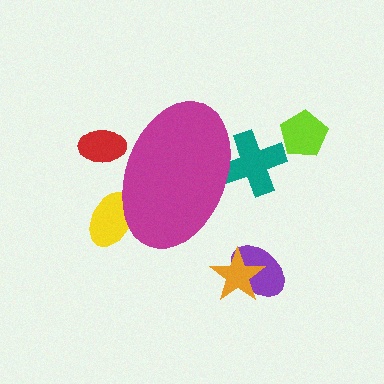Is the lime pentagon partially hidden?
No, the lime pentagon is fully visible.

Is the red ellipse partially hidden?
Yes, the red ellipse is partially hidden behind the magenta ellipse.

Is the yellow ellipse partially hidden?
Yes, the yellow ellipse is partially hidden behind the magenta ellipse.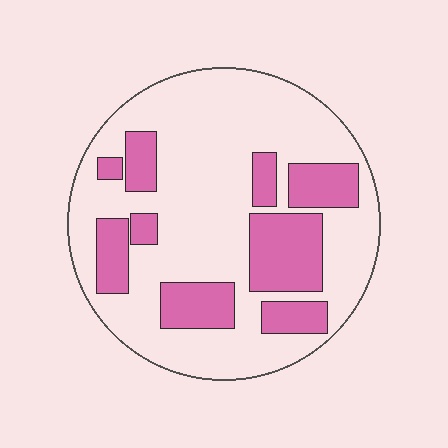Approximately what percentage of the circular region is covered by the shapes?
Approximately 30%.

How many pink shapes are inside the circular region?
9.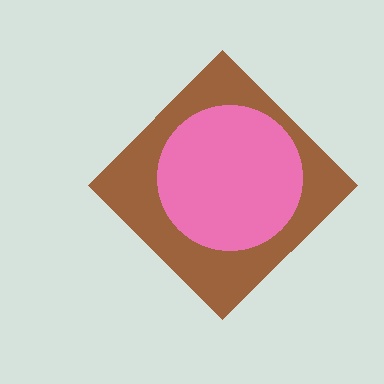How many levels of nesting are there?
2.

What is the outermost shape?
The brown diamond.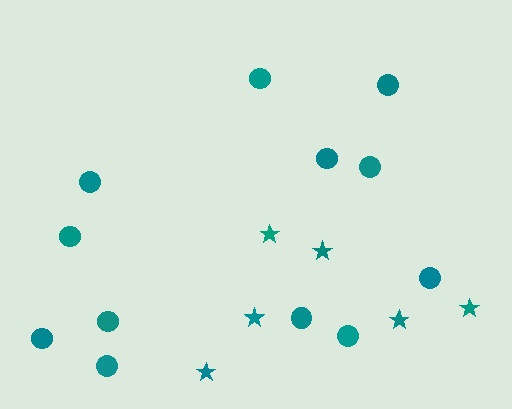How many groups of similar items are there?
There are 2 groups: one group of stars (6) and one group of circles (12).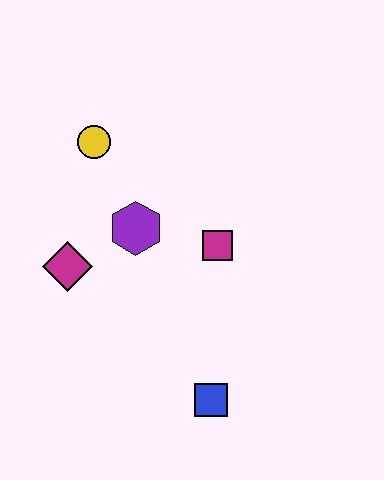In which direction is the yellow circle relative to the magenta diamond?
The yellow circle is above the magenta diamond.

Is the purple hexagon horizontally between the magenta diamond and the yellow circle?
No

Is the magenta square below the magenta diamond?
No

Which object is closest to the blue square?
The magenta square is closest to the blue square.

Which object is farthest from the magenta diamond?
The blue square is farthest from the magenta diamond.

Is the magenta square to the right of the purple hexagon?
Yes